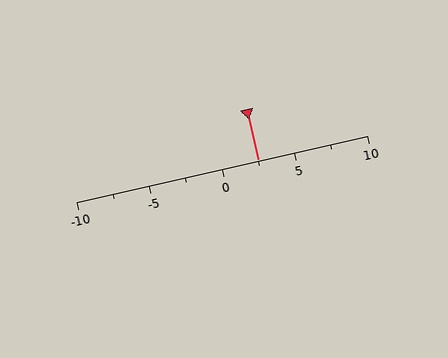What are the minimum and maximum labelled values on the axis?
The axis runs from -10 to 10.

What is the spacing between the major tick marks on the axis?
The major ticks are spaced 5 apart.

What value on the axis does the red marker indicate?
The marker indicates approximately 2.5.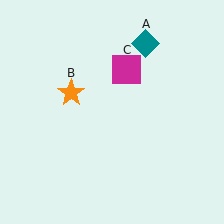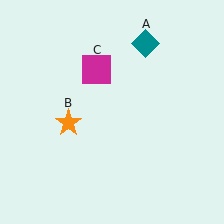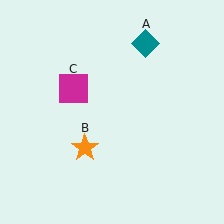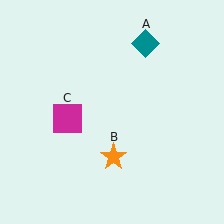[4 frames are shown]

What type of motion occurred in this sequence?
The orange star (object B), magenta square (object C) rotated counterclockwise around the center of the scene.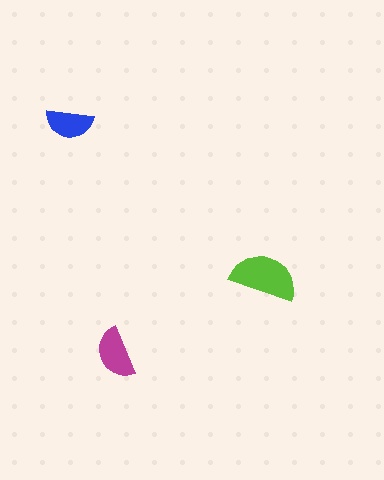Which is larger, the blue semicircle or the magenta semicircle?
The magenta one.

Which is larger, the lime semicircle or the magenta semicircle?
The lime one.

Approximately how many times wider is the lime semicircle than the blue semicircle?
About 1.5 times wider.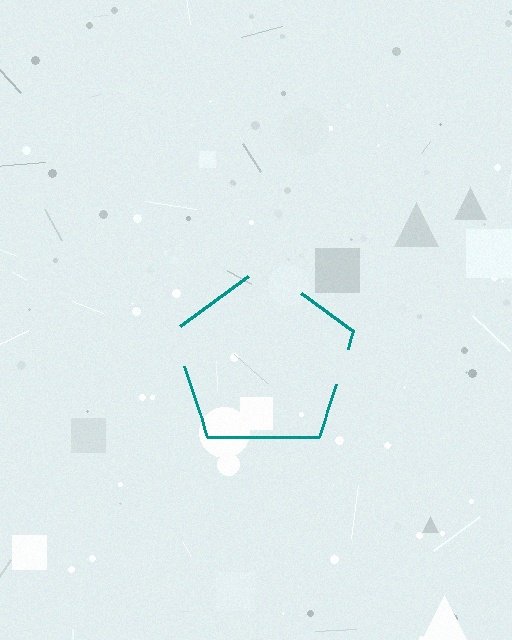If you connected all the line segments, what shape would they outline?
They would outline a pentagon.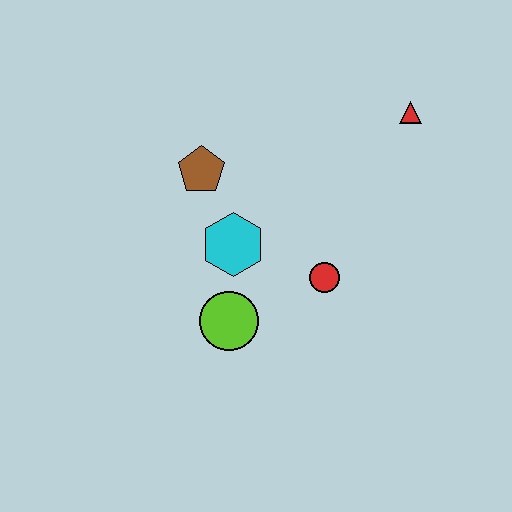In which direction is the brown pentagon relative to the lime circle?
The brown pentagon is above the lime circle.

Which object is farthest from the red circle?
The red triangle is farthest from the red circle.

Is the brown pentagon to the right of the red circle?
No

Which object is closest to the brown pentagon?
The cyan hexagon is closest to the brown pentagon.